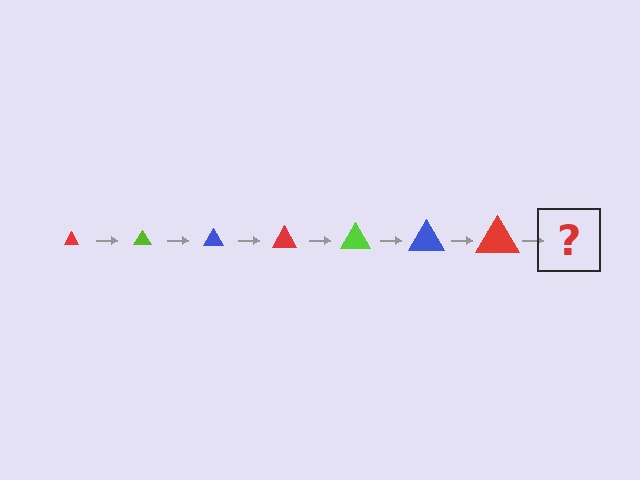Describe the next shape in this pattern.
It should be a lime triangle, larger than the previous one.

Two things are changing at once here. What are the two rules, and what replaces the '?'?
The two rules are that the triangle grows larger each step and the color cycles through red, lime, and blue. The '?' should be a lime triangle, larger than the previous one.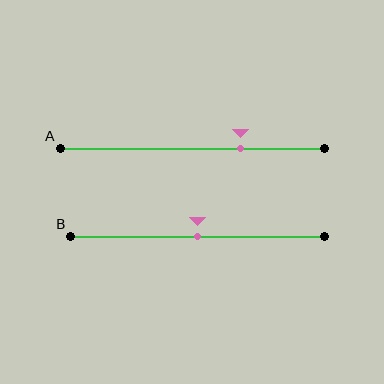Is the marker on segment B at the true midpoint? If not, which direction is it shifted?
Yes, the marker on segment B is at the true midpoint.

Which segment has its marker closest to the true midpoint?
Segment B has its marker closest to the true midpoint.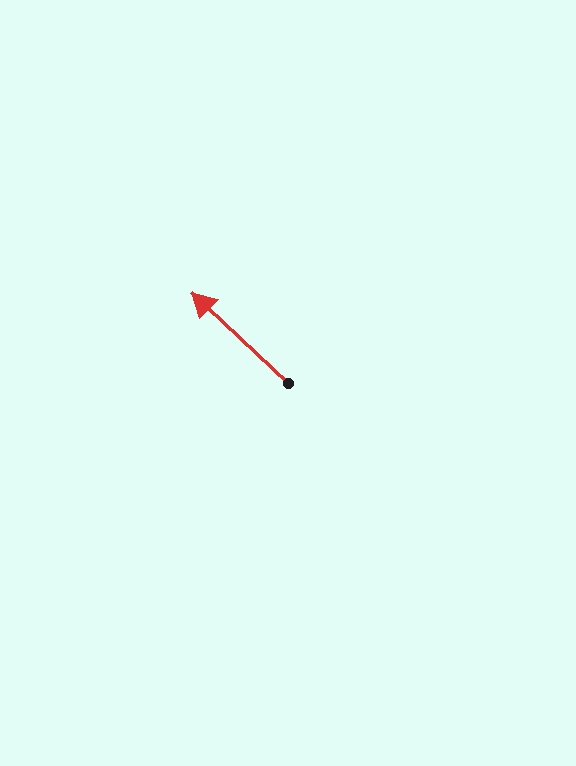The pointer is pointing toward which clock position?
Roughly 10 o'clock.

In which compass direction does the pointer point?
Northwest.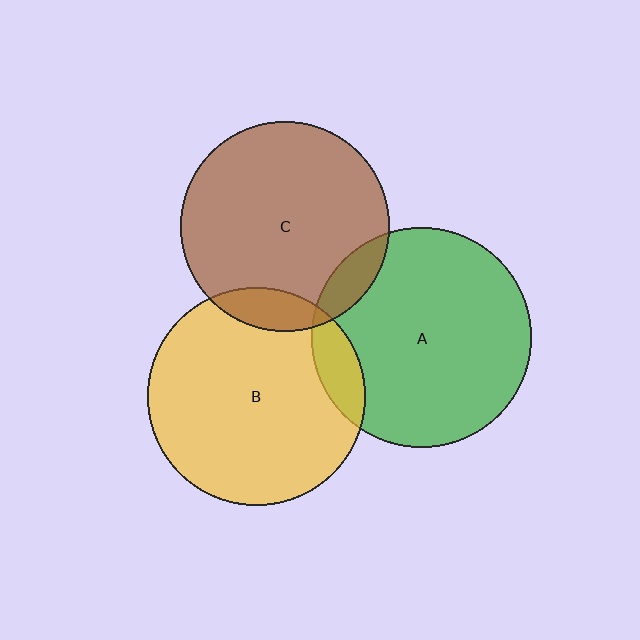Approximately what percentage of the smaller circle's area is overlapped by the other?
Approximately 10%.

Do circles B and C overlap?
Yes.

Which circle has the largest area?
Circle A (green).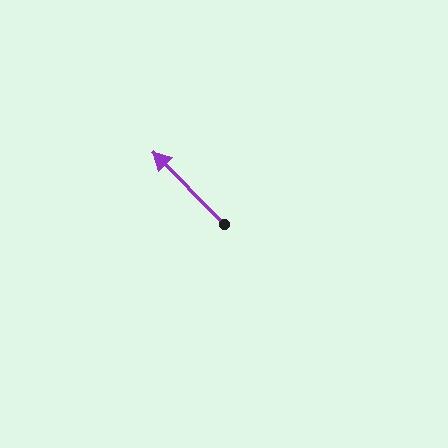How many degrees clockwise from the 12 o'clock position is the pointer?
Approximately 315 degrees.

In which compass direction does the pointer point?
Northwest.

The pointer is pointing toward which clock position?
Roughly 11 o'clock.